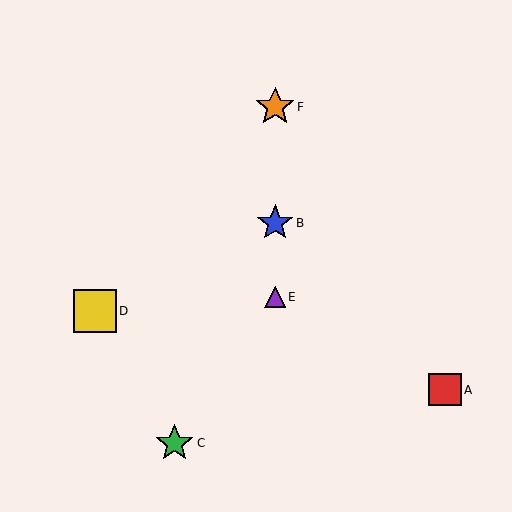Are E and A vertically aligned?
No, E is at x≈275 and A is at x≈445.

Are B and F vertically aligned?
Yes, both are at x≈275.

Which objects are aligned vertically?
Objects B, E, F are aligned vertically.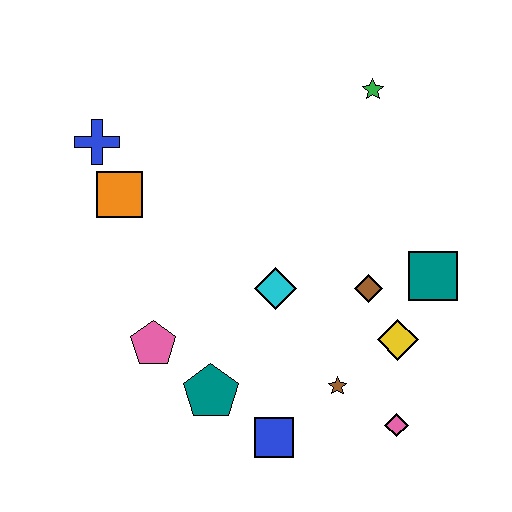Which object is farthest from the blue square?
The green star is farthest from the blue square.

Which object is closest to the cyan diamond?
The brown diamond is closest to the cyan diamond.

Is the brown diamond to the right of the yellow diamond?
No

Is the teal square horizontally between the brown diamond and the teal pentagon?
No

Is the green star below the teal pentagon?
No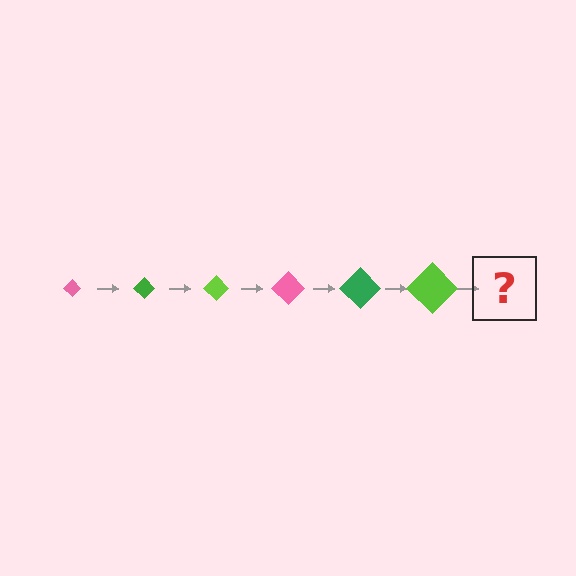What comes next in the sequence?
The next element should be a pink diamond, larger than the previous one.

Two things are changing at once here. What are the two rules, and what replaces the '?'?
The two rules are that the diamond grows larger each step and the color cycles through pink, green, and lime. The '?' should be a pink diamond, larger than the previous one.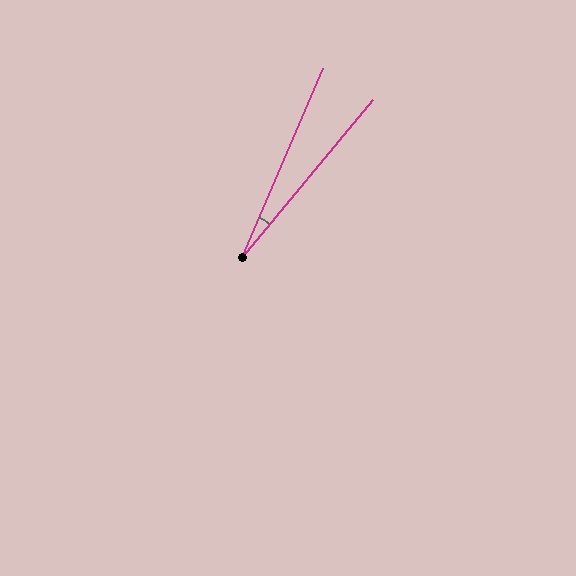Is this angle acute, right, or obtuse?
It is acute.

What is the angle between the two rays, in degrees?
Approximately 17 degrees.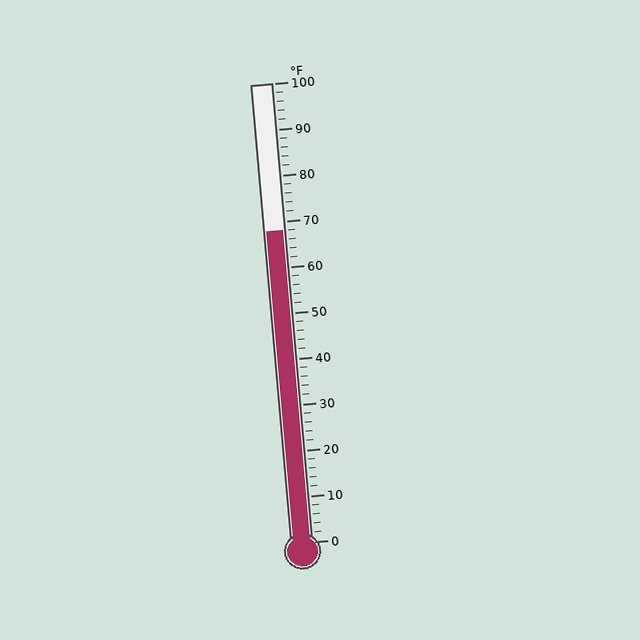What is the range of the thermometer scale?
The thermometer scale ranges from 0°F to 100°F.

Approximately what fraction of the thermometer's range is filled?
The thermometer is filled to approximately 70% of its range.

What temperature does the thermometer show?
The thermometer shows approximately 68°F.